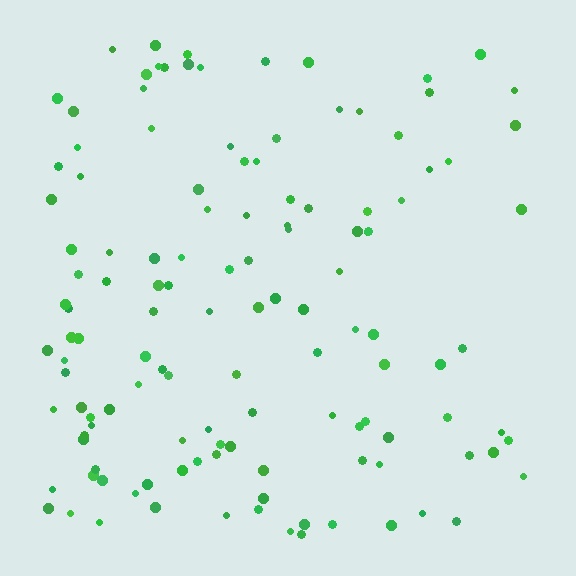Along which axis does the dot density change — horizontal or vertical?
Horizontal.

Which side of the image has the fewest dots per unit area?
The right.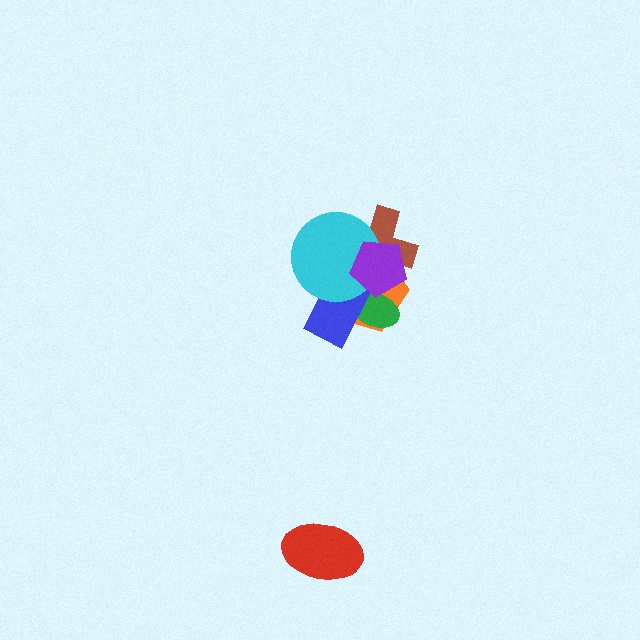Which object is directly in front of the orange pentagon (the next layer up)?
The green ellipse is directly in front of the orange pentagon.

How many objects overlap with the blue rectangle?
4 objects overlap with the blue rectangle.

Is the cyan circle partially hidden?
Yes, it is partially covered by another shape.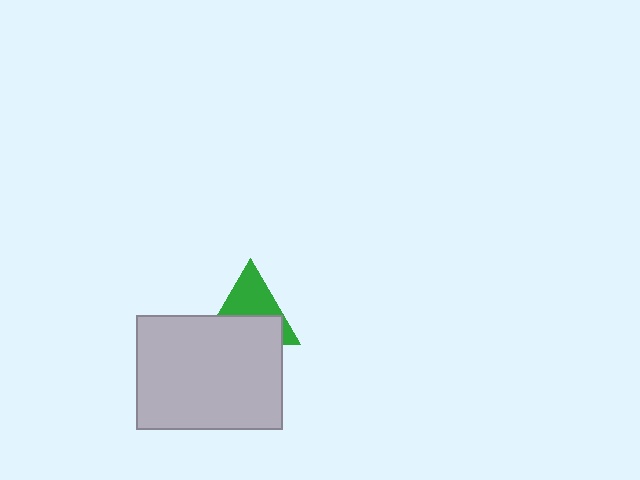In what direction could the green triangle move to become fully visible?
The green triangle could move up. That would shift it out from behind the light gray rectangle entirely.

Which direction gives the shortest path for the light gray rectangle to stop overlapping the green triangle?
Moving down gives the shortest separation.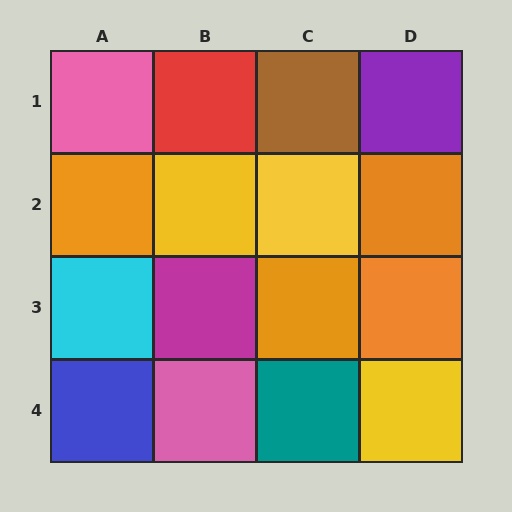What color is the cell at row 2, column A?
Orange.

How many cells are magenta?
1 cell is magenta.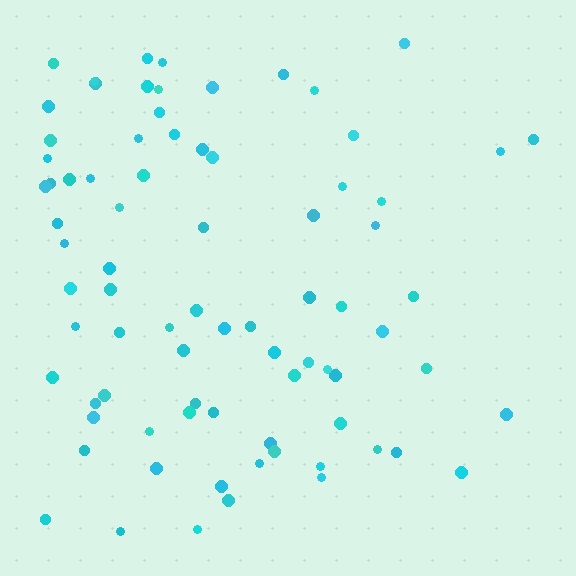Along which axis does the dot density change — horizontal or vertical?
Horizontal.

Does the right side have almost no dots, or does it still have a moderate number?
Still a moderate number, just noticeably fewer than the left.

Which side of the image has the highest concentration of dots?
The left.